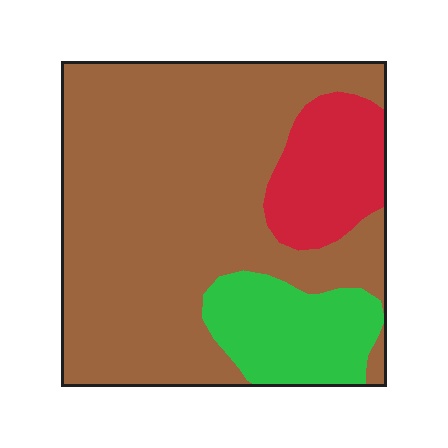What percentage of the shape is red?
Red covers roughly 15% of the shape.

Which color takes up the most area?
Brown, at roughly 70%.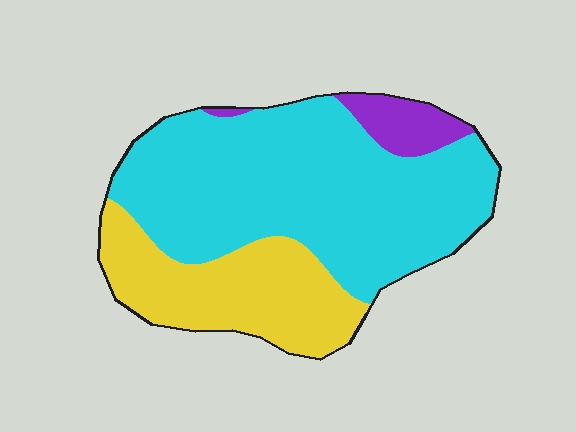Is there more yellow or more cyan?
Cyan.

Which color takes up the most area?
Cyan, at roughly 65%.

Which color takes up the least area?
Purple, at roughly 5%.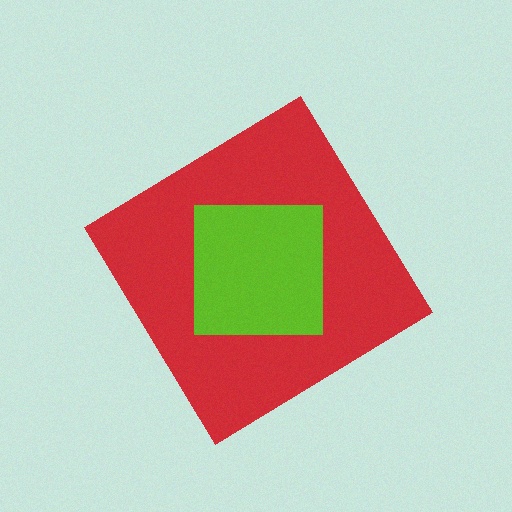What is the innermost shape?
The lime square.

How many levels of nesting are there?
2.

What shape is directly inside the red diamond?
The lime square.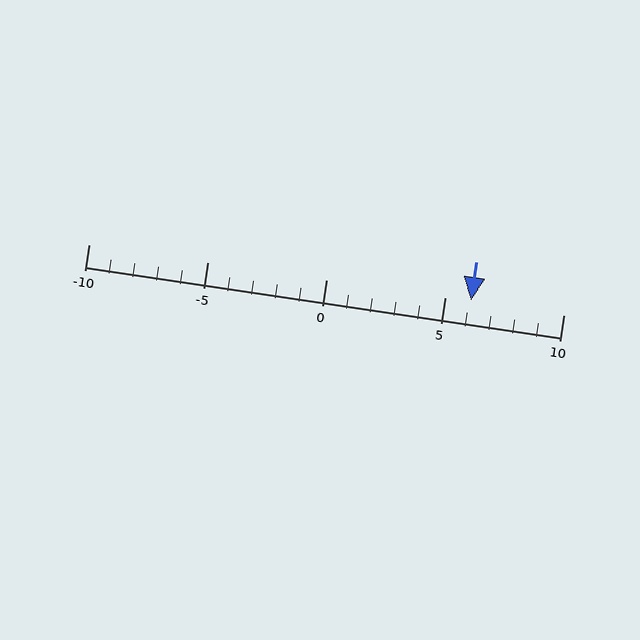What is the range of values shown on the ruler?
The ruler shows values from -10 to 10.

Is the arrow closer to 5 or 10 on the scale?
The arrow is closer to 5.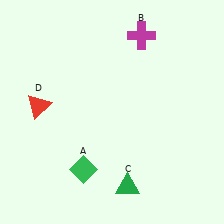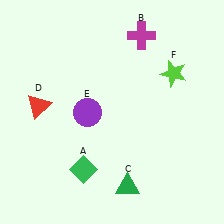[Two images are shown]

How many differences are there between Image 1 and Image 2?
There are 2 differences between the two images.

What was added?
A purple circle (E), a lime star (F) were added in Image 2.